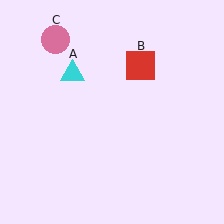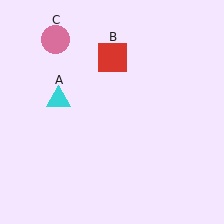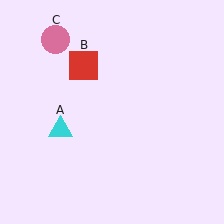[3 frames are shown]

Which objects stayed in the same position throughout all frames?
Pink circle (object C) remained stationary.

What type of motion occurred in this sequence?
The cyan triangle (object A), red square (object B) rotated counterclockwise around the center of the scene.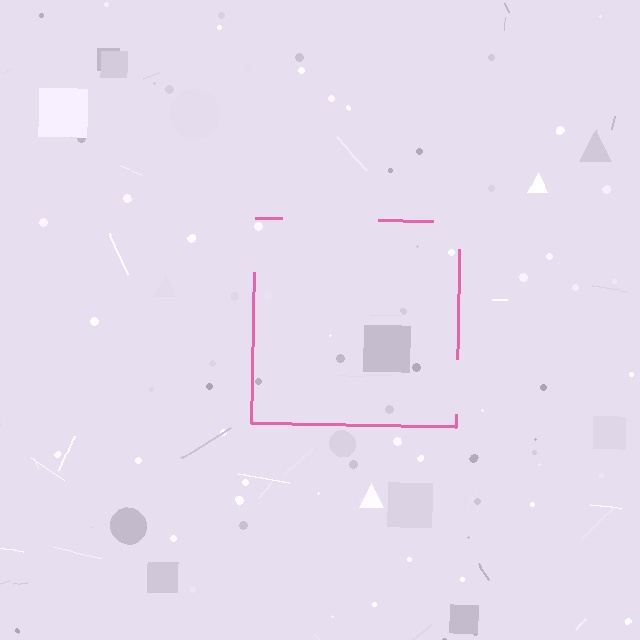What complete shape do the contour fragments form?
The contour fragments form a square.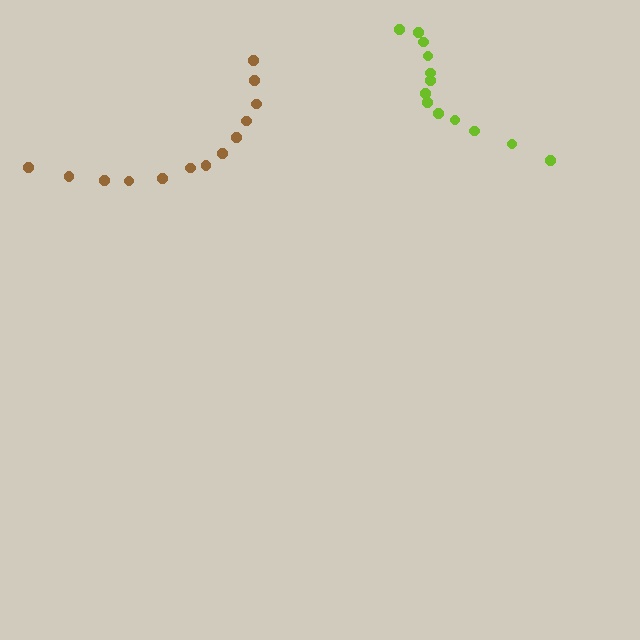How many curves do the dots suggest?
There are 2 distinct paths.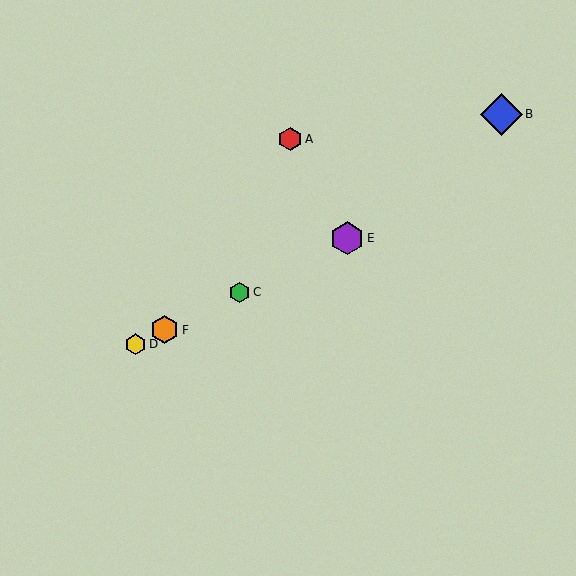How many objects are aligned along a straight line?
4 objects (C, D, E, F) are aligned along a straight line.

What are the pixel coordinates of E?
Object E is at (347, 238).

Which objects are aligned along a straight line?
Objects C, D, E, F are aligned along a straight line.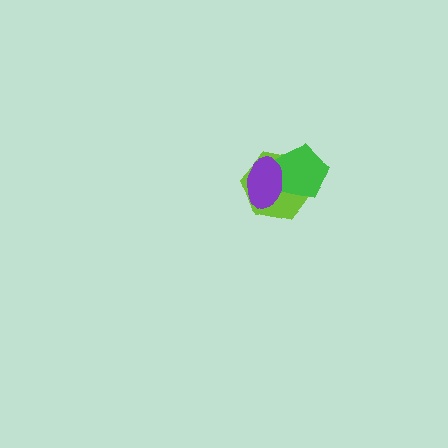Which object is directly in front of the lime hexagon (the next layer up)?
The green pentagon is directly in front of the lime hexagon.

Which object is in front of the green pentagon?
The purple ellipse is in front of the green pentagon.